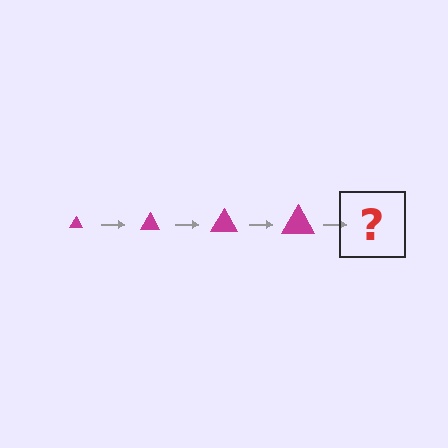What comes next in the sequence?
The next element should be a magenta triangle, larger than the previous one.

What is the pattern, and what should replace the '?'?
The pattern is that the triangle gets progressively larger each step. The '?' should be a magenta triangle, larger than the previous one.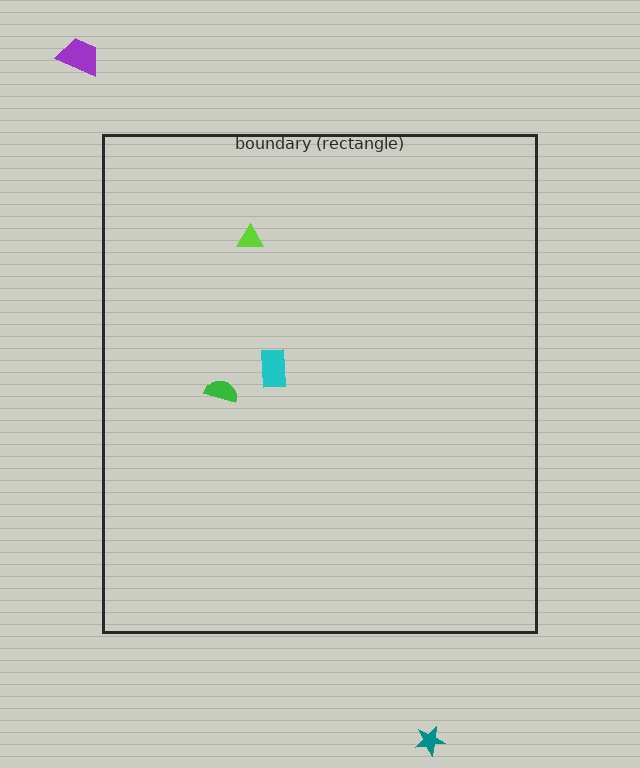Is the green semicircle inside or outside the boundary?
Inside.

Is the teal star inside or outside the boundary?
Outside.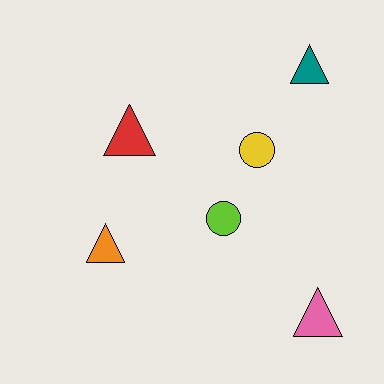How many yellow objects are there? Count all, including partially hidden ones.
There is 1 yellow object.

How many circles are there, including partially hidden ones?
There are 2 circles.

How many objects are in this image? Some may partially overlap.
There are 6 objects.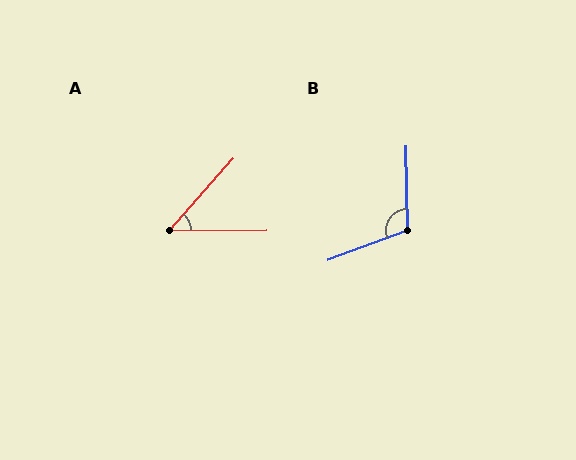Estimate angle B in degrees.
Approximately 109 degrees.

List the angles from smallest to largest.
A (48°), B (109°).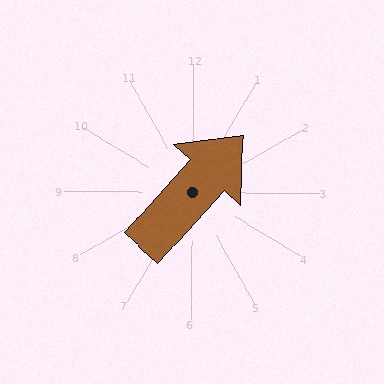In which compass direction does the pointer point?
Northeast.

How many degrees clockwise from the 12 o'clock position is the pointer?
Approximately 42 degrees.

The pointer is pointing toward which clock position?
Roughly 1 o'clock.